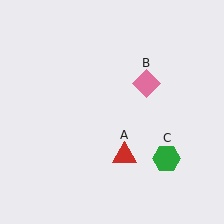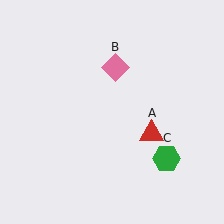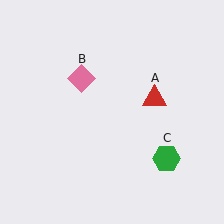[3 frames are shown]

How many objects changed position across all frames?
2 objects changed position: red triangle (object A), pink diamond (object B).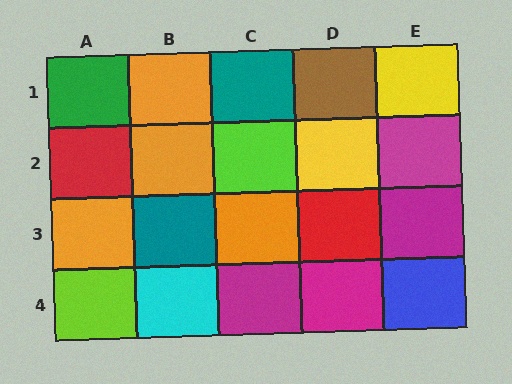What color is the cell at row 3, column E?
Magenta.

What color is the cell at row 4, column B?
Cyan.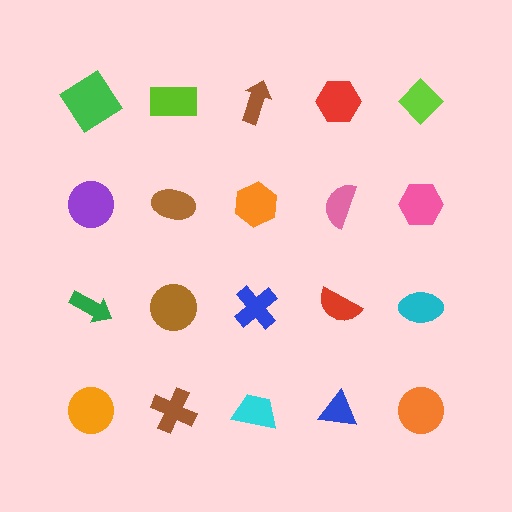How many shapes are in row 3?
5 shapes.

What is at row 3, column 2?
A brown circle.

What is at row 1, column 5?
A lime diamond.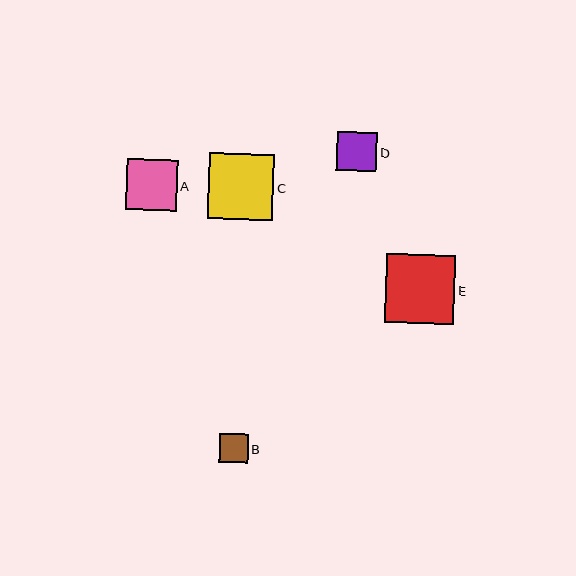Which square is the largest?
Square E is the largest with a size of approximately 69 pixels.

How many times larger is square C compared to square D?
Square C is approximately 1.6 times the size of square D.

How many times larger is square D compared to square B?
Square D is approximately 1.4 times the size of square B.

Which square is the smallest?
Square B is the smallest with a size of approximately 29 pixels.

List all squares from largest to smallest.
From largest to smallest: E, C, A, D, B.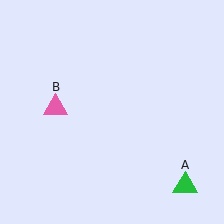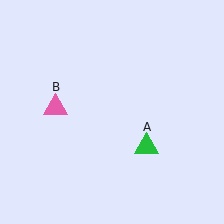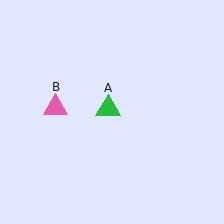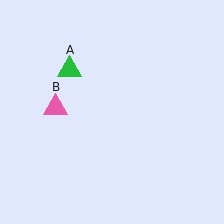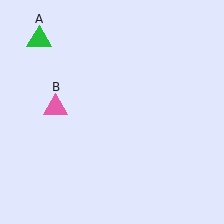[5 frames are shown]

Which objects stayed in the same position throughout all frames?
Pink triangle (object B) remained stationary.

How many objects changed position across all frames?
1 object changed position: green triangle (object A).